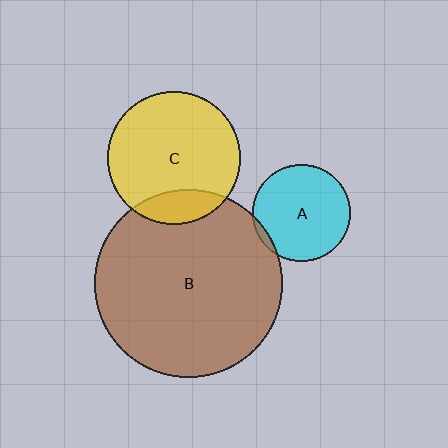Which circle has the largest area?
Circle B (brown).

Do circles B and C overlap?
Yes.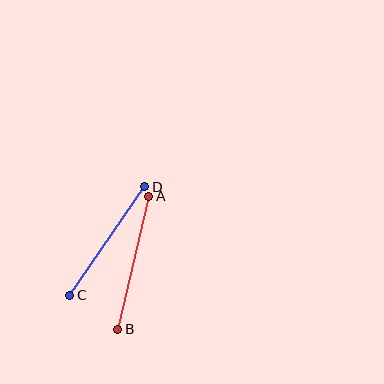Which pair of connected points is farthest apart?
Points A and B are farthest apart.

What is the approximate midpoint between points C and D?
The midpoint is at approximately (107, 241) pixels.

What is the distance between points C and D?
The distance is approximately 132 pixels.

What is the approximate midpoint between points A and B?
The midpoint is at approximately (133, 263) pixels.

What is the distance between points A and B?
The distance is approximately 137 pixels.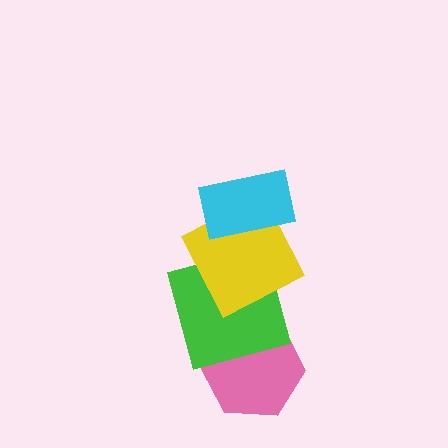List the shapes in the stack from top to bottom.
From top to bottom: the cyan rectangle, the yellow square, the green square, the pink hexagon.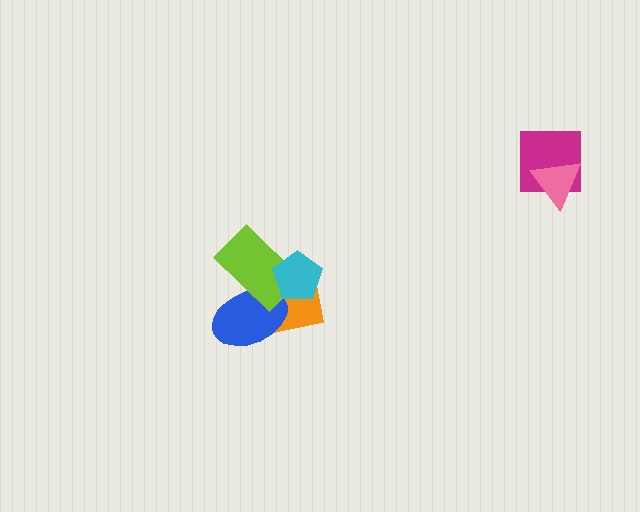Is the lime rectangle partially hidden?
Yes, it is partially covered by another shape.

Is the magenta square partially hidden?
Yes, it is partially covered by another shape.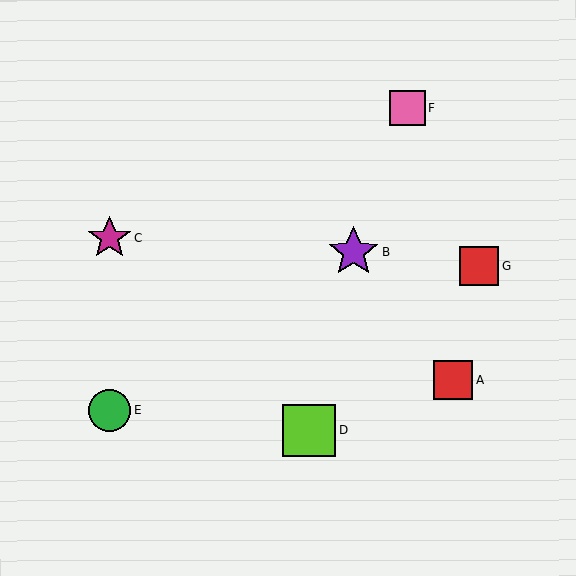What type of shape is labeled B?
Shape B is a purple star.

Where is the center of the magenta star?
The center of the magenta star is at (109, 238).